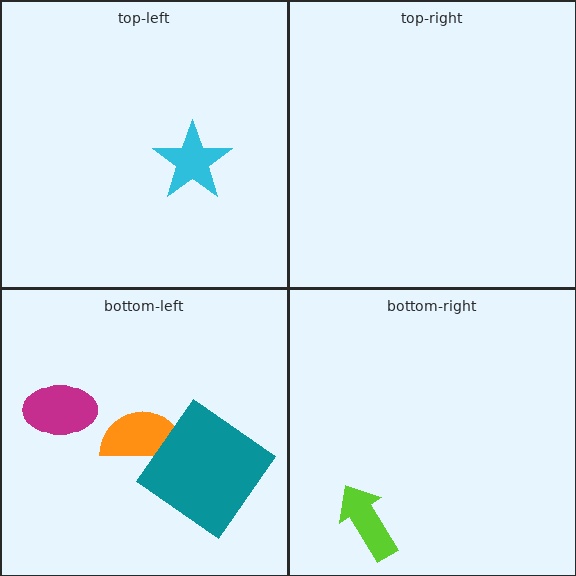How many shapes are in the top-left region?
1.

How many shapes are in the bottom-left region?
3.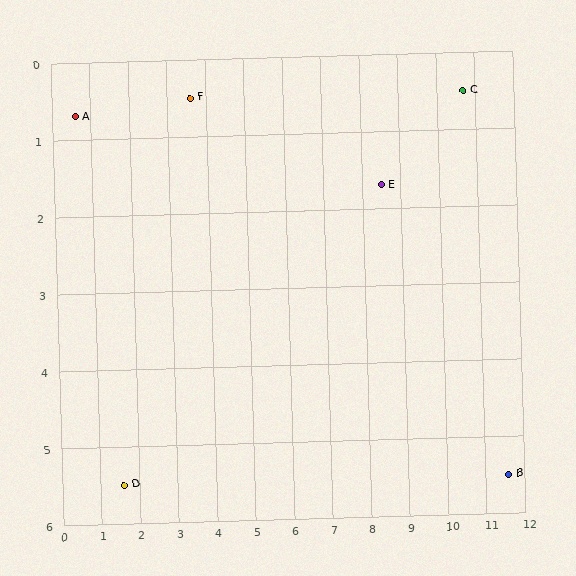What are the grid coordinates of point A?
Point A is at approximately (0.6, 0.7).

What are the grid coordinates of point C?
Point C is at approximately (10.7, 0.5).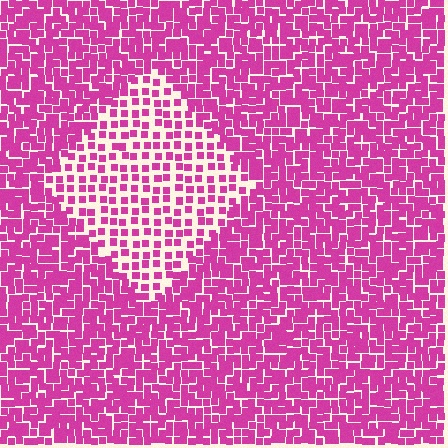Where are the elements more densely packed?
The elements are more densely packed outside the diamond boundary.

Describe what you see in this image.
The image contains small magenta elements arranged at two different densities. A diamond-shaped region is visible where the elements are less densely packed than the surrounding area.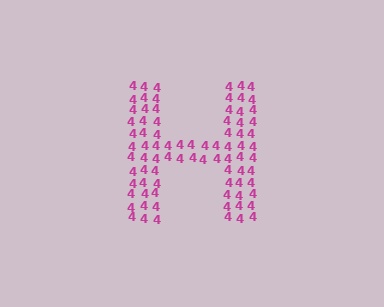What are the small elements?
The small elements are digit 4's.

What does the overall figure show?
The overall figure shows the letter H.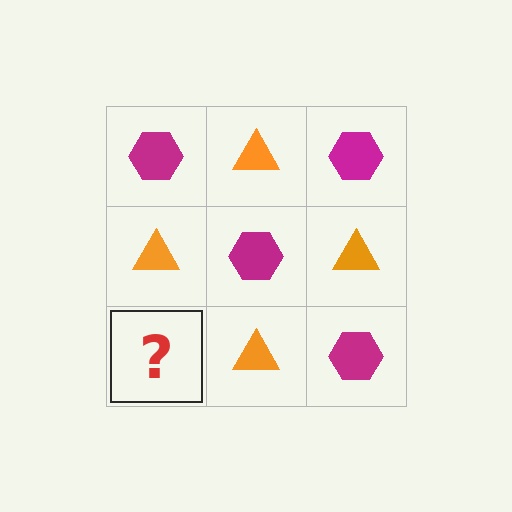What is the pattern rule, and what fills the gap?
The rule is that it alternates magenta hexagon and orange triangle in a checkerboard pattern. The gap should be filled with a magenta hexagon.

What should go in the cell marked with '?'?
The missing cell should contain a magenta hexagon.